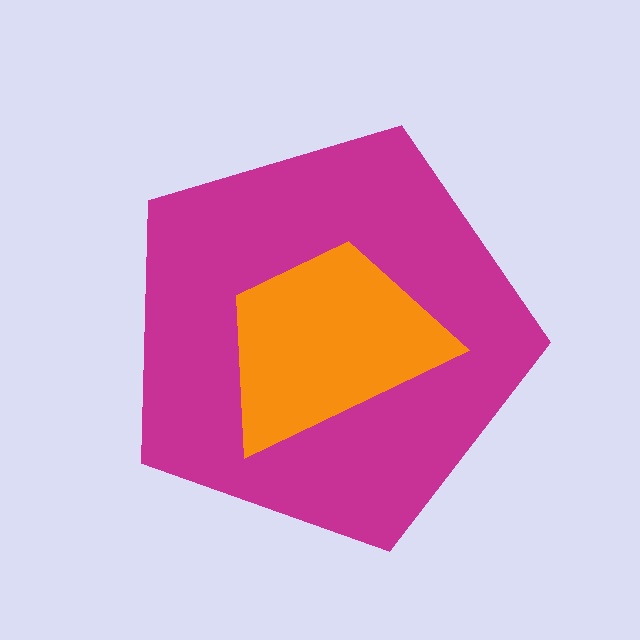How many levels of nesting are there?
2.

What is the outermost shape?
The magenta pentagon.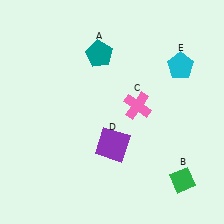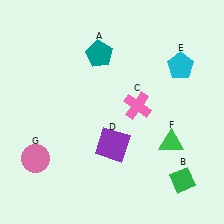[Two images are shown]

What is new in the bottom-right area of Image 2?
A green triangle (F) was added in the bottom-right area of Image 2.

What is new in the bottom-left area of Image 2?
A pink circle (G) was added in the bottom-left area of Image 2.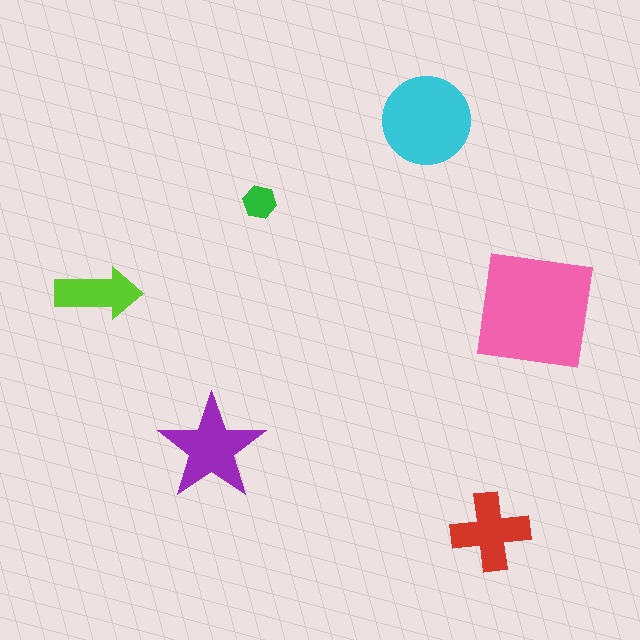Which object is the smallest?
The green hexagon.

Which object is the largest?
The pink square.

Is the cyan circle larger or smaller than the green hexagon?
Larger.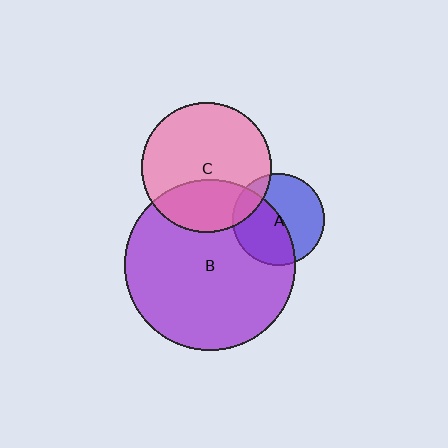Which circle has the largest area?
Circle B (purple).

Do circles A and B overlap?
Yes.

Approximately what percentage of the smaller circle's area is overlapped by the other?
Approximately 50%.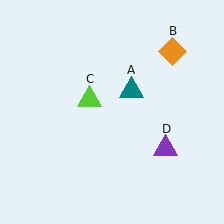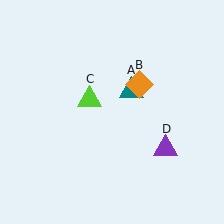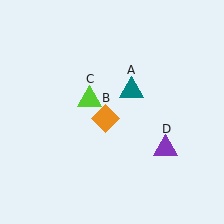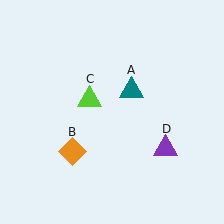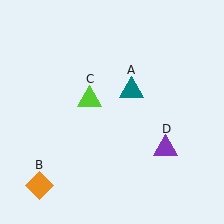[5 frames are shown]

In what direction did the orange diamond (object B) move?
The orange diamond (object B) moved down and to the left.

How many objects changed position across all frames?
1 object changed position: orange diamond (object B).